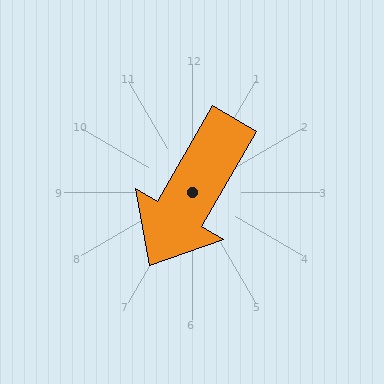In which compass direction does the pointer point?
Southwest.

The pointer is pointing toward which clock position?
Roughly 7 o'clock.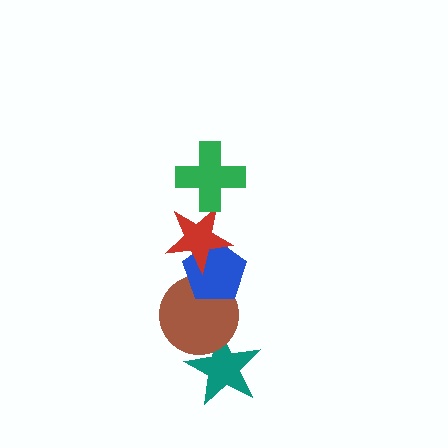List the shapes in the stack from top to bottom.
From top to bottom: the green cross, the red star, the blue pentagon, the brown circle, the teal star.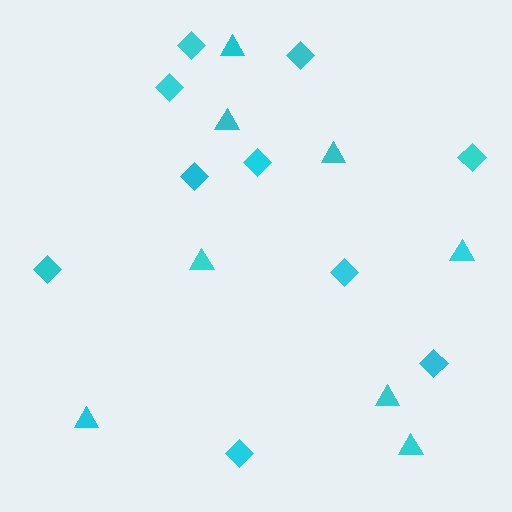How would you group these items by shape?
There are 2 groups: one group of diamonds (10) and one group of triangles (8).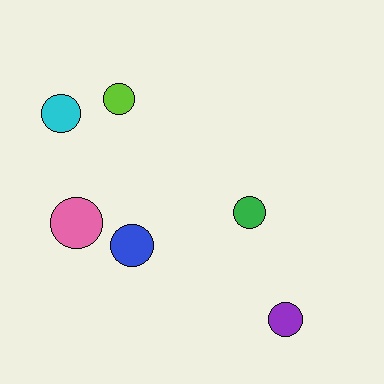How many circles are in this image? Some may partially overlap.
There are 6 circles.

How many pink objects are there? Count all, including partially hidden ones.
There is 1 pink object.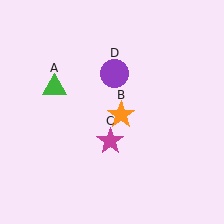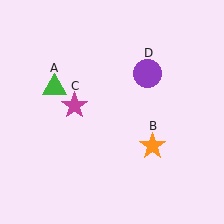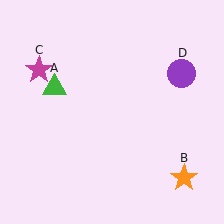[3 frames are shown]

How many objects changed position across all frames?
3 objects changed position: orange star (object B), magenta star (object C), purple circle (object D).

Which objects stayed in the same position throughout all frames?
Green triangle (object A) remained stationary.